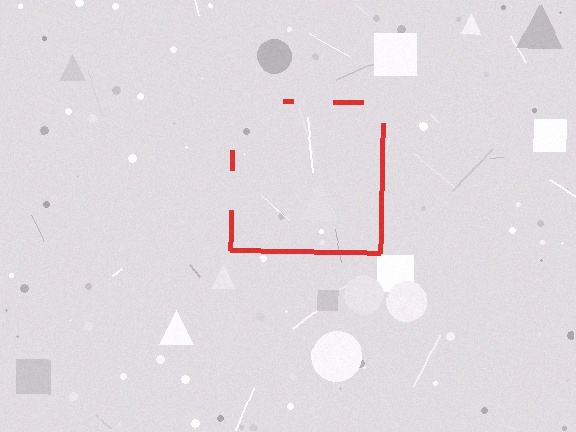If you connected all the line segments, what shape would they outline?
They would outline a square.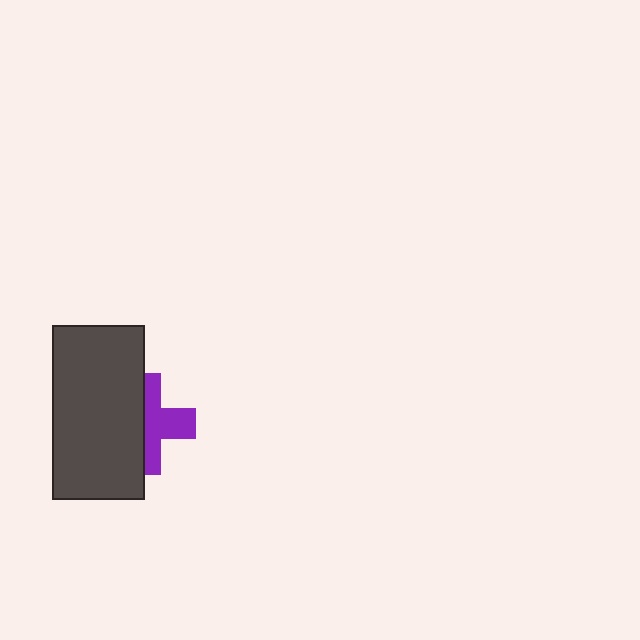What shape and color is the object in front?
The object in front is a dark gray rectangle.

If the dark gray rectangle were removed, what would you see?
You would see the complete purple cross.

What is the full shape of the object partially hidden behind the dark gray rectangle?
The partially hidden object is a purple cross.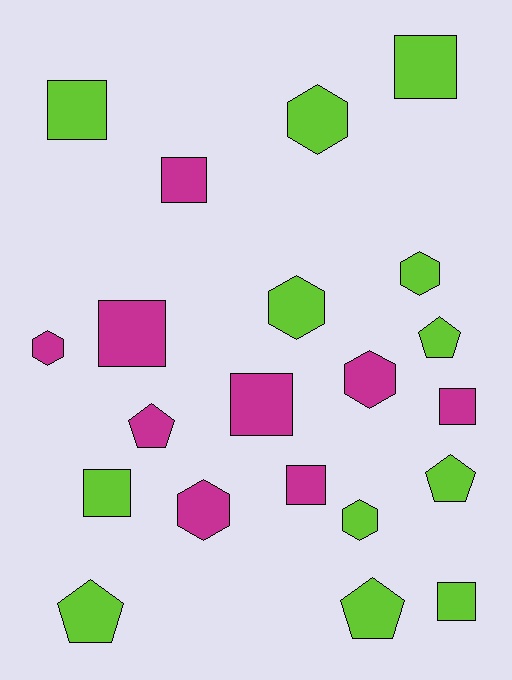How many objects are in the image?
There are 21 objects.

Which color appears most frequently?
Lime, with 12 objects.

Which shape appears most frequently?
Square, with 9 objects.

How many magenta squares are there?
There are 5 magenta squares.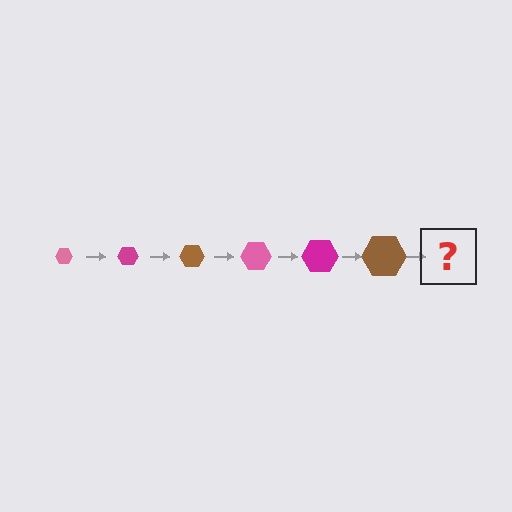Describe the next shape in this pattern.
It should be a pink hexagon, larger than the previous one.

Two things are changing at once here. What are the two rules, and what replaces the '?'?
The two rules are that the hexagon grows larger each step and the color cycles through pink, magenta, and brown. The '?' should be a pink hexagon, larger than the previous one.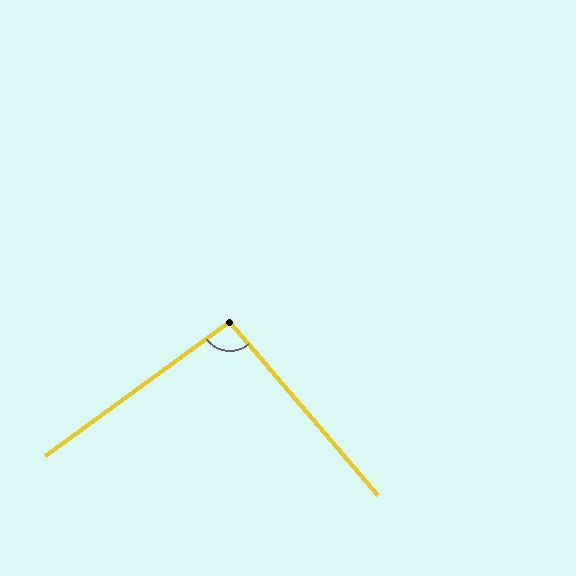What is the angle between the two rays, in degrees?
Approximately 94 degrees.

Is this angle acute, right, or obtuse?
It is approximately a right angle.